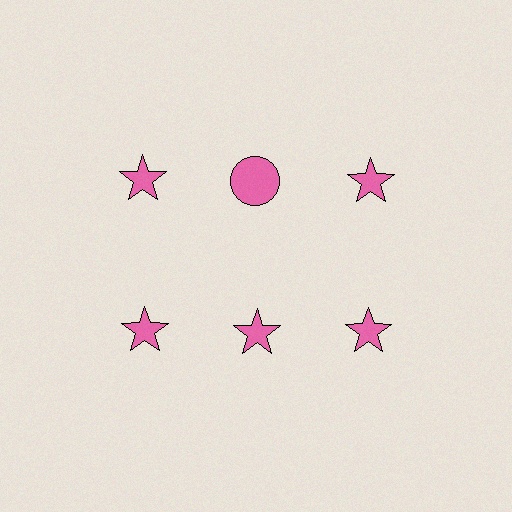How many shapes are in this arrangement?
There are 6 shapes arranged in a grid pattern.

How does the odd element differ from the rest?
It has a different shape: circle instead of star.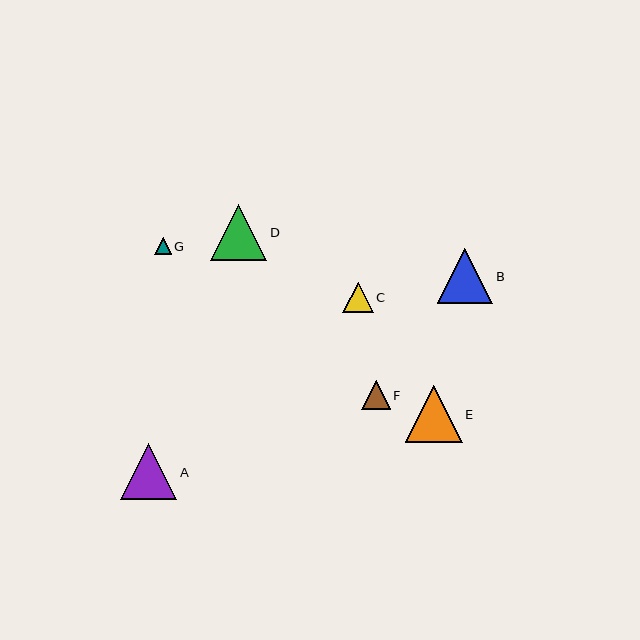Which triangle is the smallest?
Triangle G is the smallest with a size of approximately 17 pixels.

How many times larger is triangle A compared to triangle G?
Triangle A is approximately 3.4 times the size of triangle G.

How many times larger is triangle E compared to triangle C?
Triangle E is approximately 1.9 times the size of triangle C.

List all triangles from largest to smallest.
From largest to smallest: E, A, D, B, C, F, G.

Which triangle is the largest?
Triangle E is the largest with a size of approximately 57 pixels.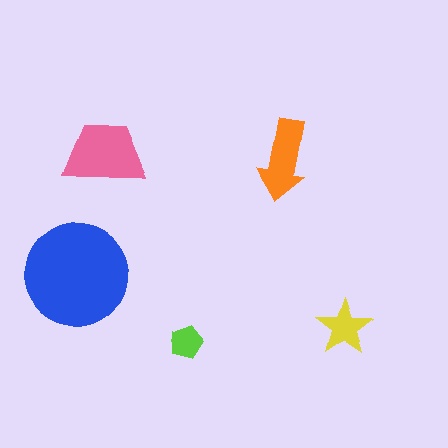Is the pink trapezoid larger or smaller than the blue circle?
Smaller.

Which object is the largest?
The blue circle.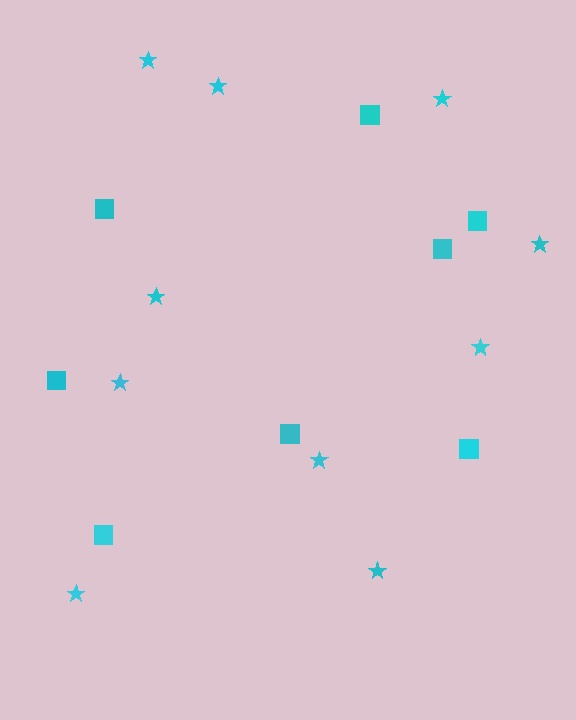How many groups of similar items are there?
There are 2 groups: one group of stars (10) and one group of squares (8).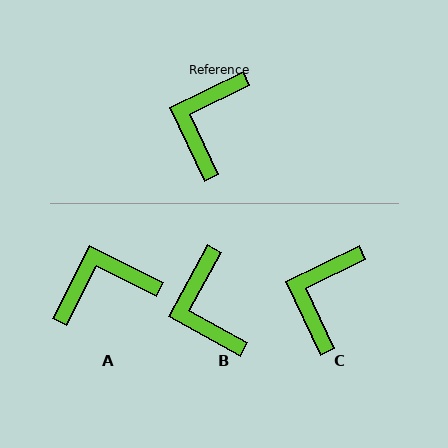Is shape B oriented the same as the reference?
No, it is off by about 35 degrees.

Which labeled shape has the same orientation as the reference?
C.